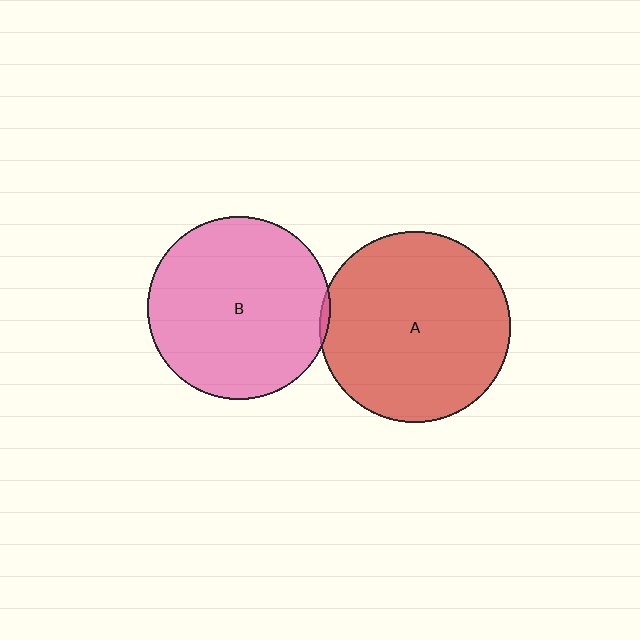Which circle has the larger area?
Circle A (red).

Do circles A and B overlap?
Yes.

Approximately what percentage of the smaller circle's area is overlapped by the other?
Approximately 5%.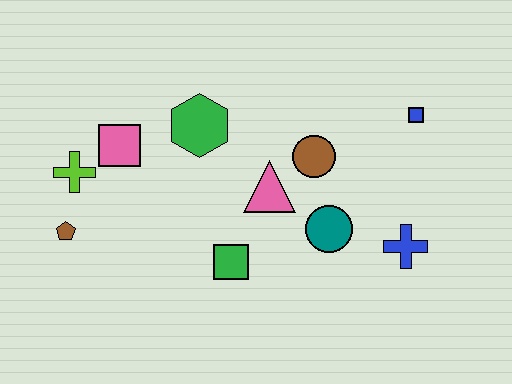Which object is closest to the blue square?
The brown circle is closest to the blue square.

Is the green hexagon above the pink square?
Yes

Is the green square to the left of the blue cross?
Yes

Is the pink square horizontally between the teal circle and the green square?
No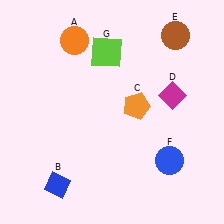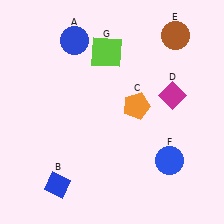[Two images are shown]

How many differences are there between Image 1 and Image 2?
There is 1 difference between the two images.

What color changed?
The circle (A) changed from orange in Image 1 to blue in Image 2.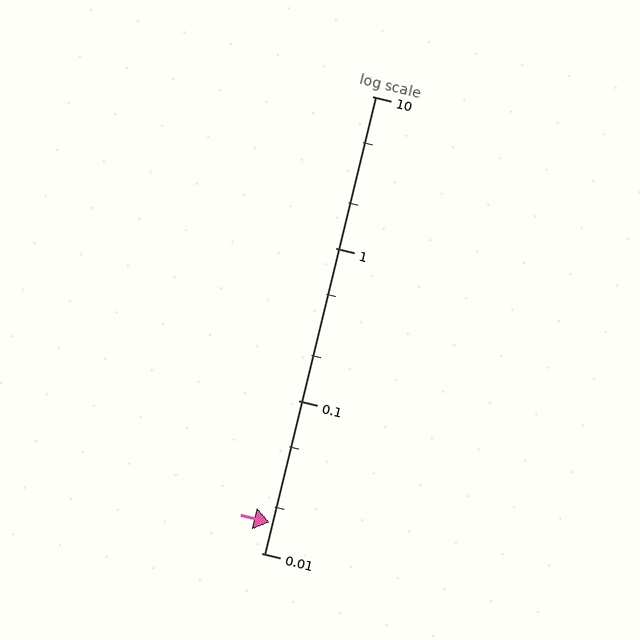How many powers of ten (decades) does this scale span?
The scale spans 3 decades, from 0.01 to 10.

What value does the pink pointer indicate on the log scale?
The pointer indicates approximately 0.016.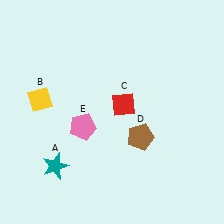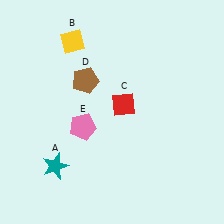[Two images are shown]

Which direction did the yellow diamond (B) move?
The yellow diamond (B) moved up.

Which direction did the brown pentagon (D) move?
The brown pentagon (D) moved up.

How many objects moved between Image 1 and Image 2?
2 objects moved between the two images.